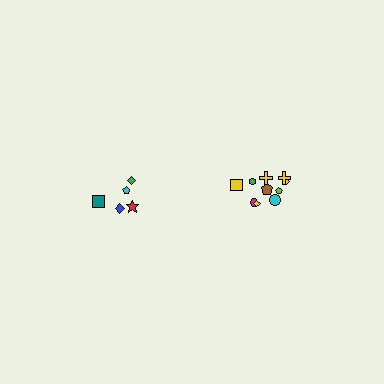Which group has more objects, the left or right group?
The right group.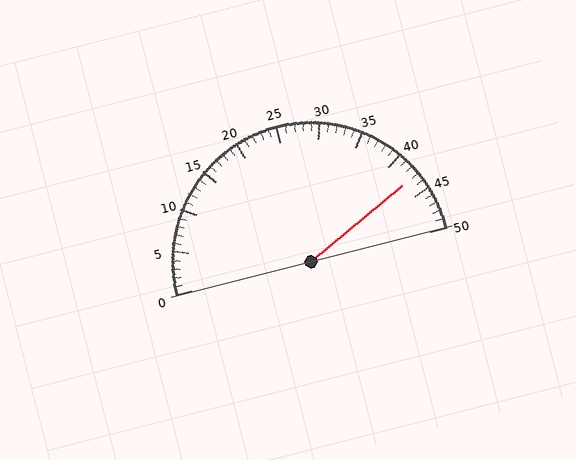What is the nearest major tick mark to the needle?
The nearest major tick mark is 45.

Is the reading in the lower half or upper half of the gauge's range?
The reading is in the upper half of the range (0 to 50).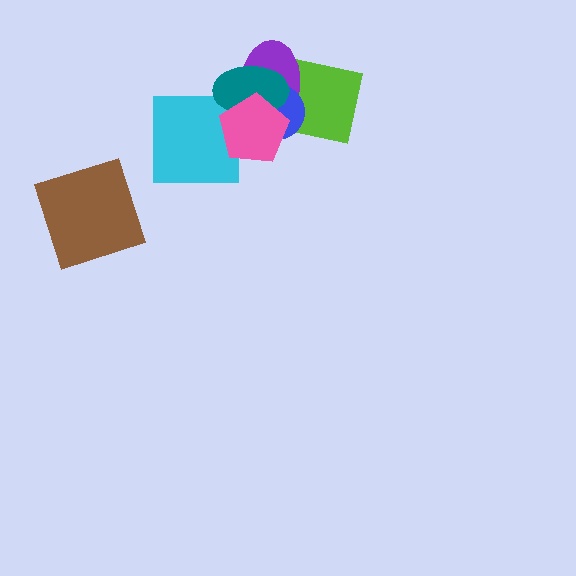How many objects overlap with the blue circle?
4 objects overlap with the blue circle.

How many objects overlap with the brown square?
0 objects overlap with the brown square.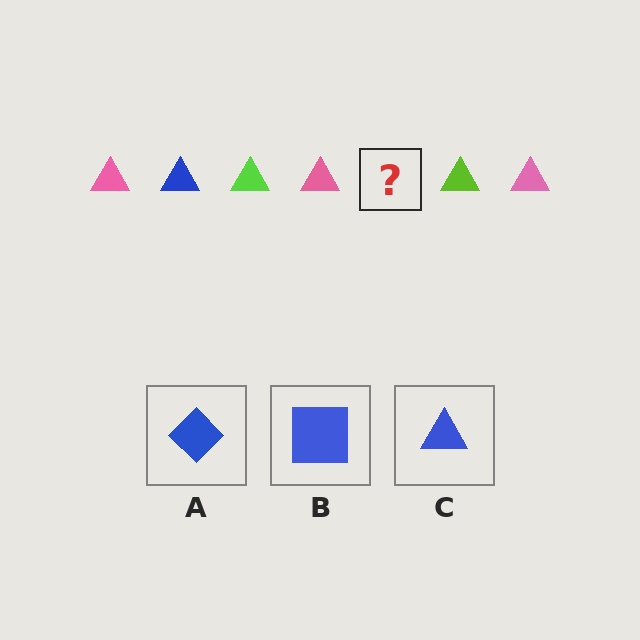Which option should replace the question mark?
Option C.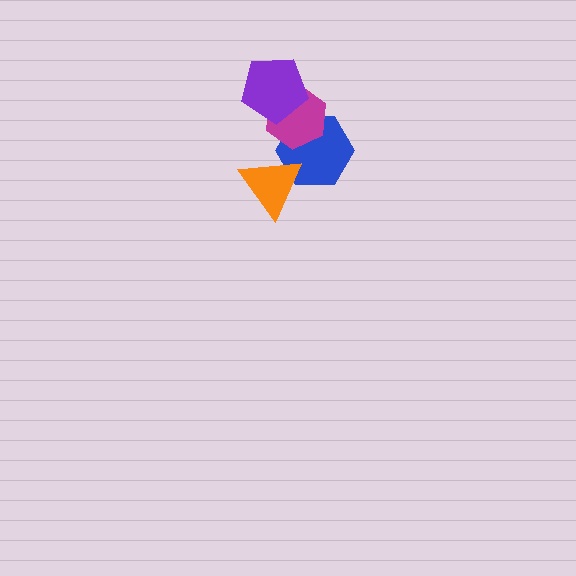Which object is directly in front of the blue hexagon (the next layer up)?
The orange triangle is directly in front of the blue hexagon.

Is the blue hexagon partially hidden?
Yes, it is partially covered by another shape.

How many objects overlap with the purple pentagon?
1 object overlaps with the purple pentagon.